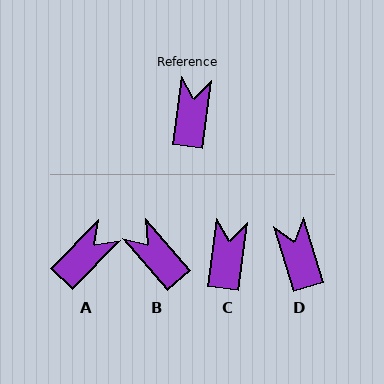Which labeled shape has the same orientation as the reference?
C.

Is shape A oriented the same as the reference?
No, it is off by about 36 degrees.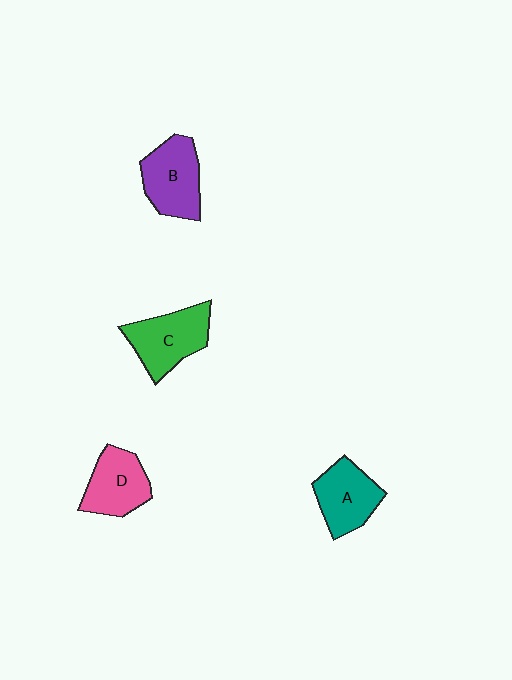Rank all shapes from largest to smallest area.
From largest to smallest: C (green), B (purple), A (teal), D (pink).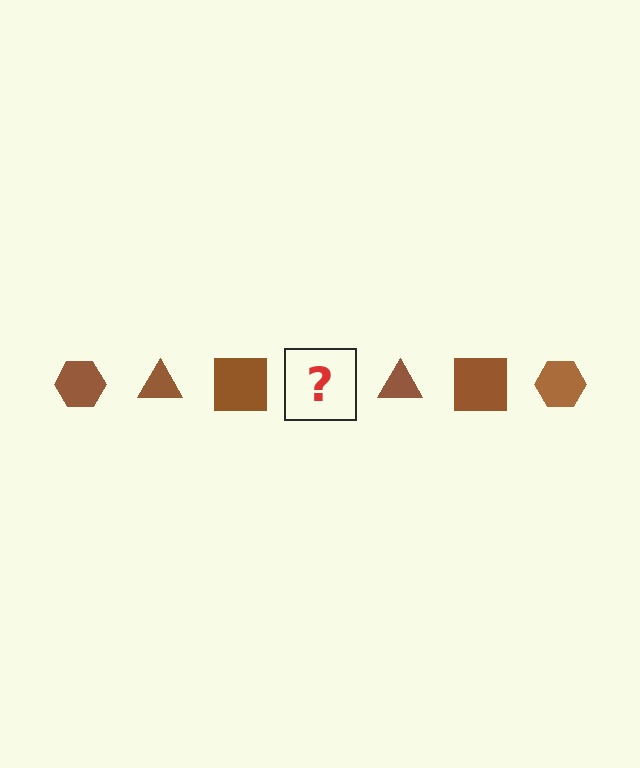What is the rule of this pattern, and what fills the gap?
The rule is that the pattern cycles through hexagon, triangle, square shapes in brown. The gap should be filled with a brown hexagon.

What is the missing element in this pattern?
The missing element is a brown hexagon.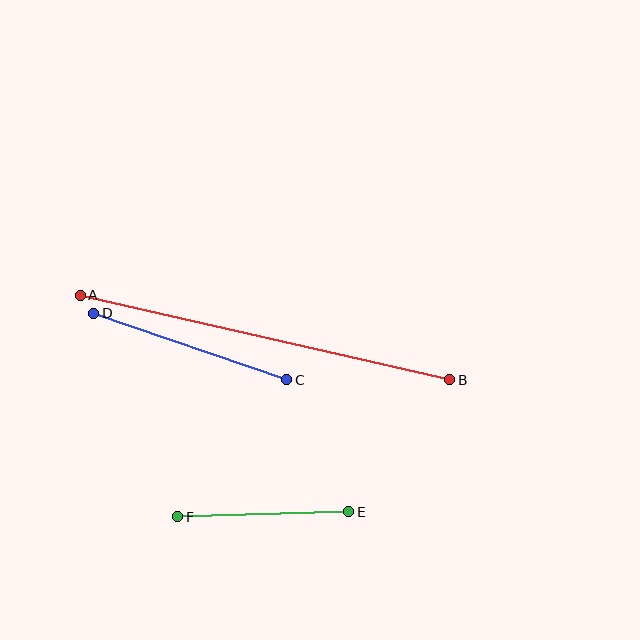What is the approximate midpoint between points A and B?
The midpoint is at approximately (265, 338) pixels.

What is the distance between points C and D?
The distance is approximately 204 pixels.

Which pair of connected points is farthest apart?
Points A and B are farthest apart.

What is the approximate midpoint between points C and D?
The midpoint is at approximately (190, 346) pixels.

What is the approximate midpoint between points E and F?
The midpoint is at approximately (263, 514) pixels.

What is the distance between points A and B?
The distance is approximately 379 pixels.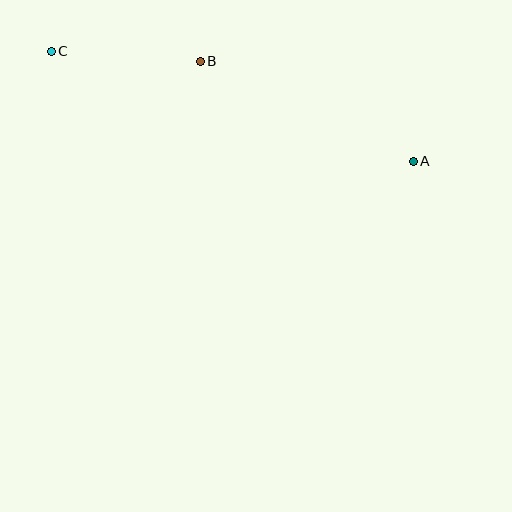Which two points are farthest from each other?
Points A and C are farthest from each other.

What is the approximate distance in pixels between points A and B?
The distance between A and B is approximately 235 pixels.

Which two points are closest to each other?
Points B and C are closest to each other.